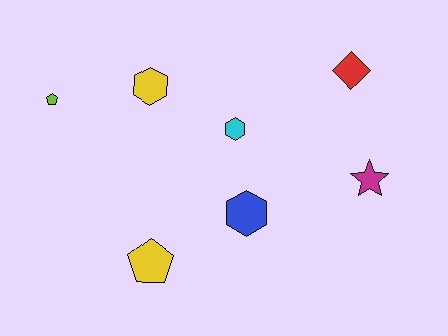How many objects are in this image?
There are 7 objects.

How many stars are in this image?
There is 1 star.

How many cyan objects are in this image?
There is 1 cyan object.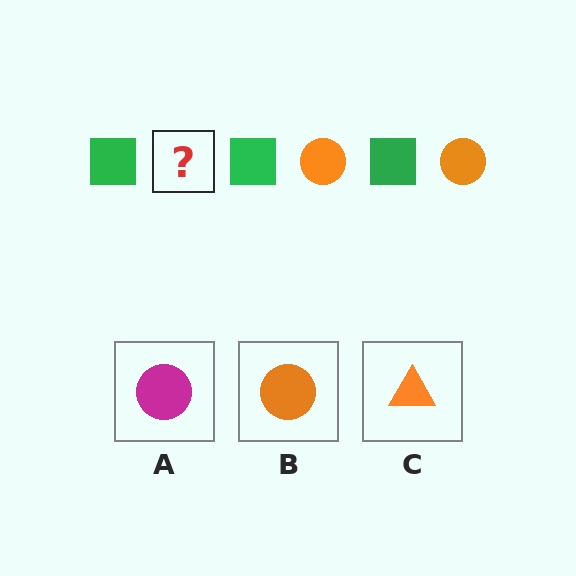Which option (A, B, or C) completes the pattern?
B.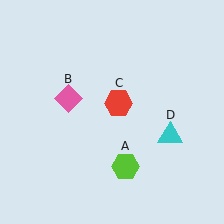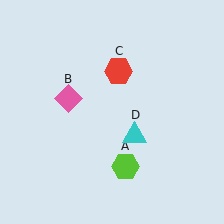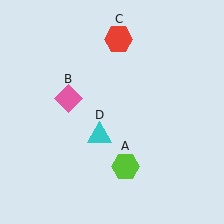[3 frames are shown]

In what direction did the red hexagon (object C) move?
The red hexagon (object C) moved up.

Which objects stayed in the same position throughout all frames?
Lime hexagon (object A) and pink diamond (object B) remained stationary.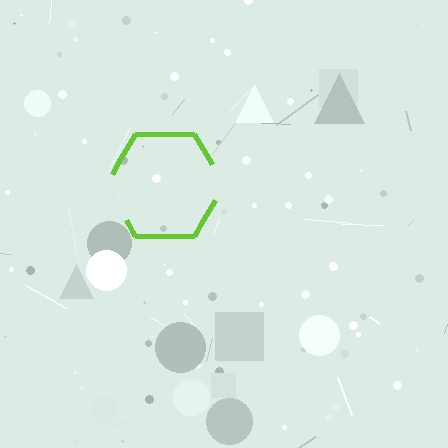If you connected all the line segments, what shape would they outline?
They would outline a hexagon.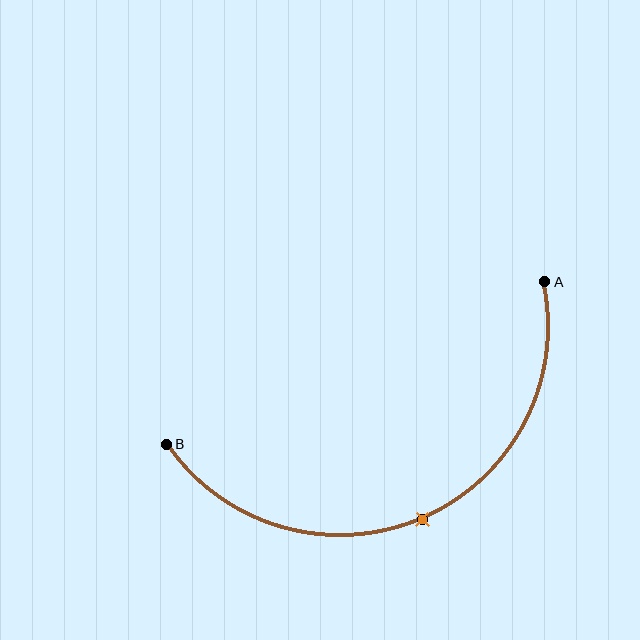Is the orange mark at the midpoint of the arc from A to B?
Yes. The orange mark lies on the arc at equal arc-length from both A and B — it is the arc midpoint.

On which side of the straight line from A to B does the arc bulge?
The arc bulges below the straight line connecting A and B.